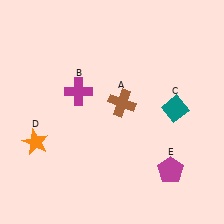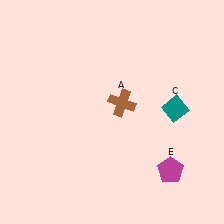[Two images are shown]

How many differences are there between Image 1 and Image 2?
There are 2 differences between the two images.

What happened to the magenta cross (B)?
The magenta cross (B) was removed in Image 2. It was in the top-left area of Image 1.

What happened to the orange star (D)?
The orange star (D) was removed in Image 2. It was in the bottom-left area of Image 1.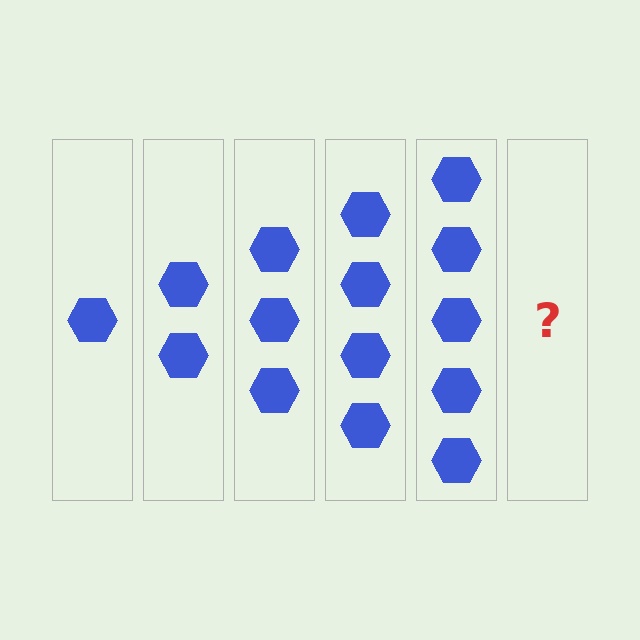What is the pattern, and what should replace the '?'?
The pattern is that each step adds one more hexagon. The '?' should be 6 hexagons.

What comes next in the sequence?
The next element should be 6 hexagons.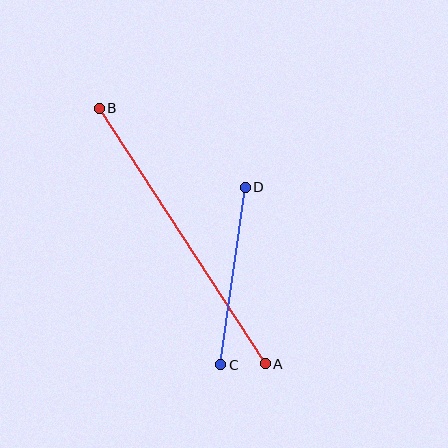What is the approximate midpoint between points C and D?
The midpoint is at approximately (233, 276) pixels.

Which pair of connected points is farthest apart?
Points A and B are farthest apart.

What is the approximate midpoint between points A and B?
The midpoint is at approximately (182, 236) pixels.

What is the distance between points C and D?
The distance is approximately 179 pixels.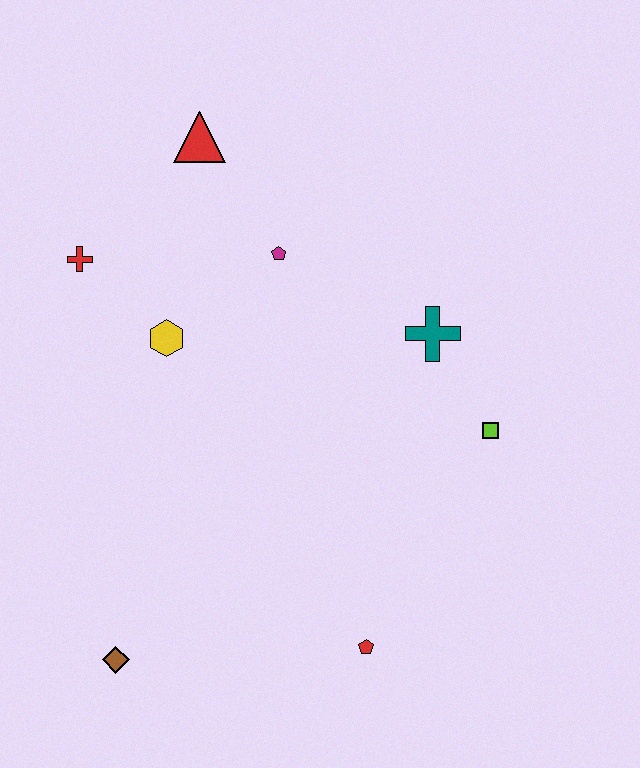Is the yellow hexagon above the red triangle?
No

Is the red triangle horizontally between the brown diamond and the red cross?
No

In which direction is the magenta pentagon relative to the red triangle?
The magenta pentagon is below the red triangle.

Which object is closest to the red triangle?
The magenta pentagon is closest to the red triangle.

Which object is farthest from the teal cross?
The brown diamond is farthest from the teal cross.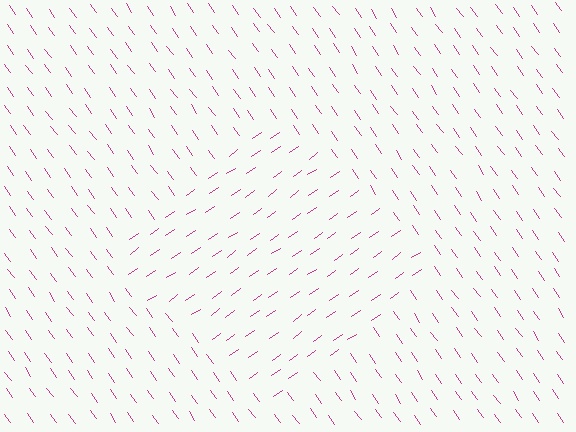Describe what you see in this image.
The image is filled with small magenta line segments. A diamond region in the image has lines oriented differently from the surrounding lines, creating a visible texture boundary.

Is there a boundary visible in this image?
Yes, there is a texture boundary formed by a change in line orientation.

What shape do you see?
I see a diamond.